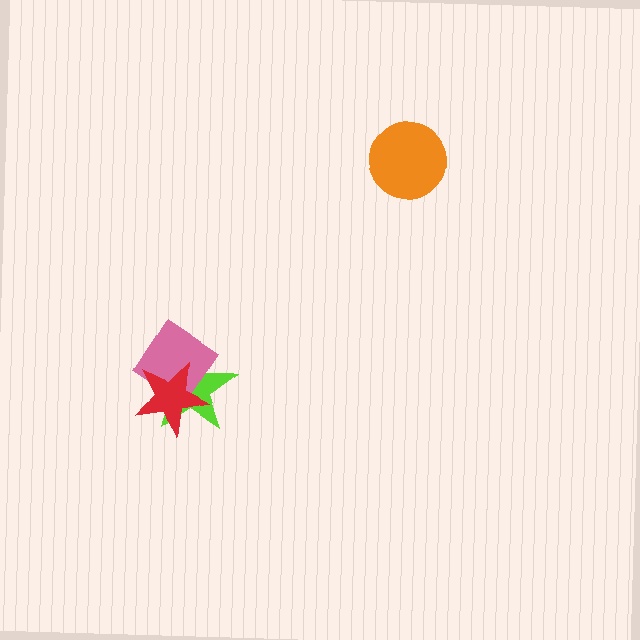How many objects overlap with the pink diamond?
2 objects overlap with the pink diamond.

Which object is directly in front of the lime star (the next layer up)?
The pink diamond is directly in front of the lime star.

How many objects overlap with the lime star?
2 objects overlap with the lime star.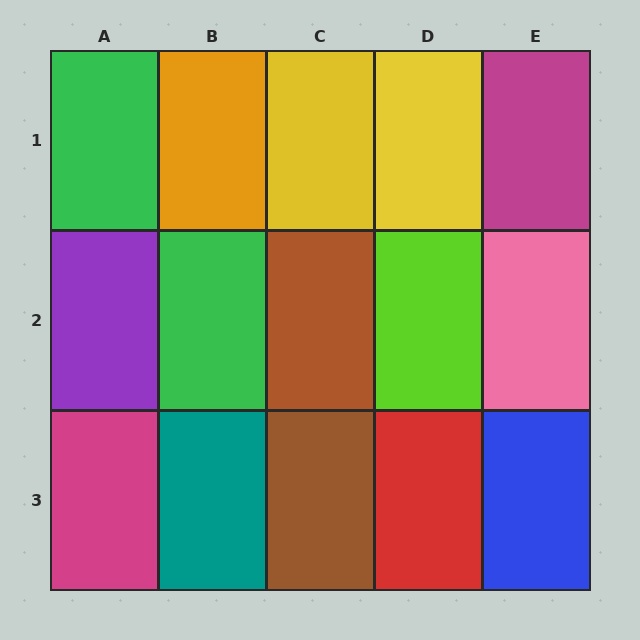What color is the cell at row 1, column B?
Orange.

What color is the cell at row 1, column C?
Yellow.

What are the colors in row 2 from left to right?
Purple, green, brown, lime, pink.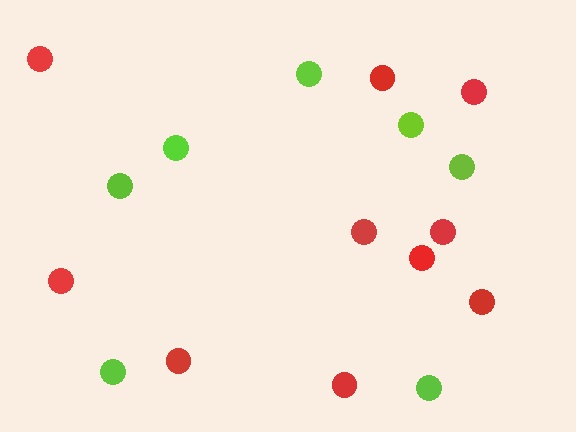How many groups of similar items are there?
There are 2 groups: one group of red circles (10) and one group of lime circles (7).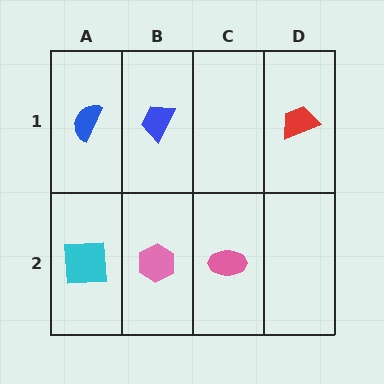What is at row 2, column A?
A cyan square.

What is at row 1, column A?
A blue semicircle.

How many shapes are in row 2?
3 shapes.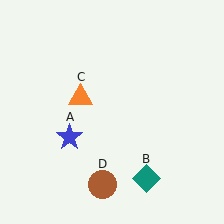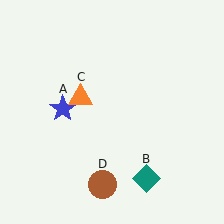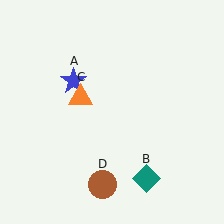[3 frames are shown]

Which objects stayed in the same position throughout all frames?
Teal diamond (object B) and orange triangle (object C) and brown circle (object D) remained stationary.